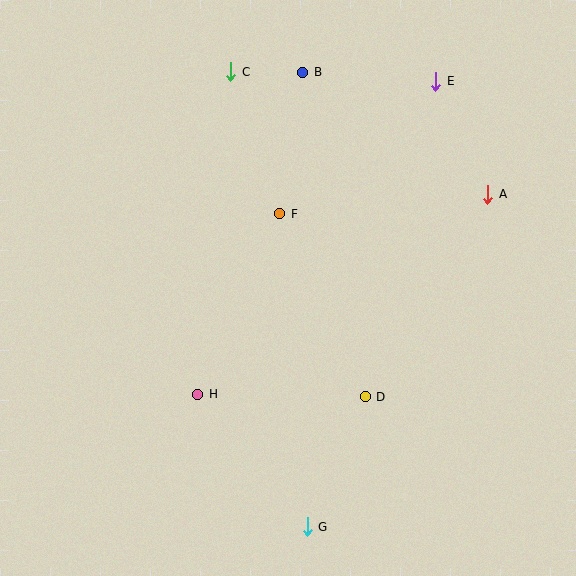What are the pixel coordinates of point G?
Point G is at (307, 527).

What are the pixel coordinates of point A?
Point A is at (488, 195).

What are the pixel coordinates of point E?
Point E is at (436, 81).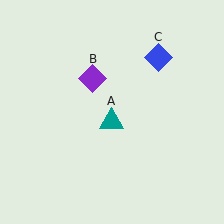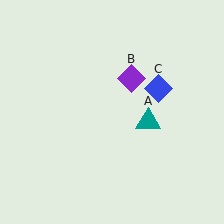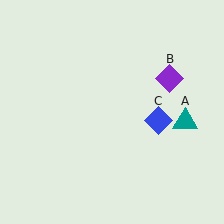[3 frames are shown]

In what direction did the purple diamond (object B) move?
The purple diamond (object B) moved right.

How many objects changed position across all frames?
3 objects changed position: teal triangle (object A), purple diamond (object B), blue diamond (object C).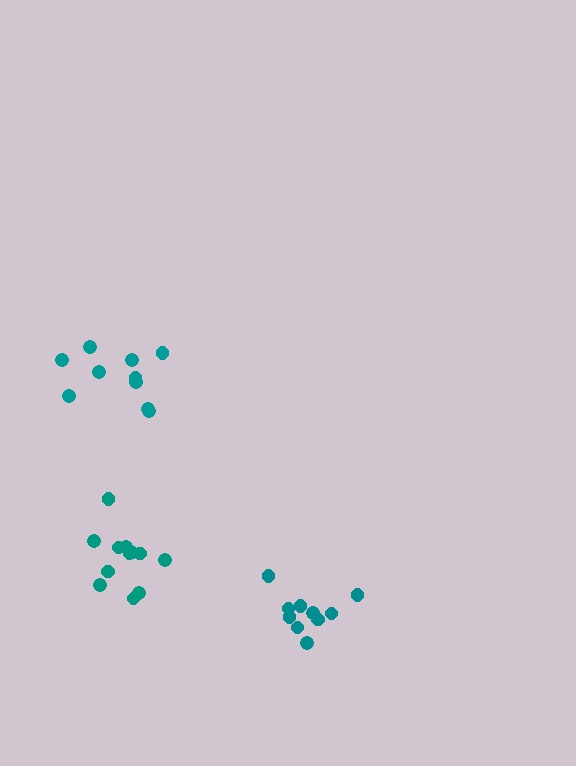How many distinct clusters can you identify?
There are 3 distinct clusters.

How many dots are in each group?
Group 1: 10 dots, Group 2: 12 dots, Group 3: 10 dots (32 total).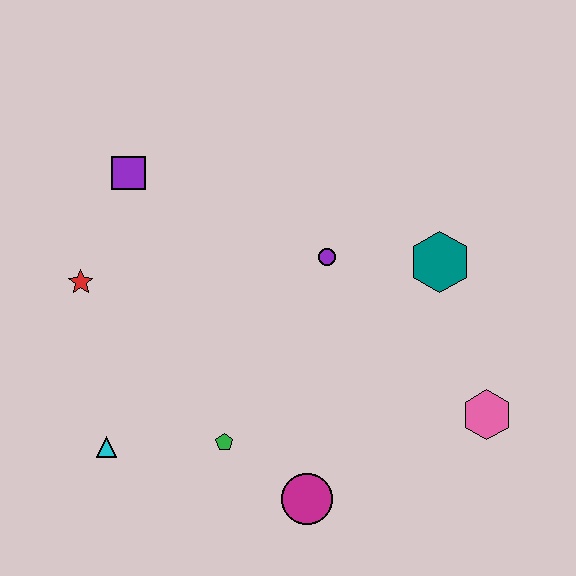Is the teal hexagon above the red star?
Yes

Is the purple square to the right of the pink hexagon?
No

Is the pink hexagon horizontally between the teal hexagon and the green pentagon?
No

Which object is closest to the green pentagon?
The magenta circle is closest to the green pentagon.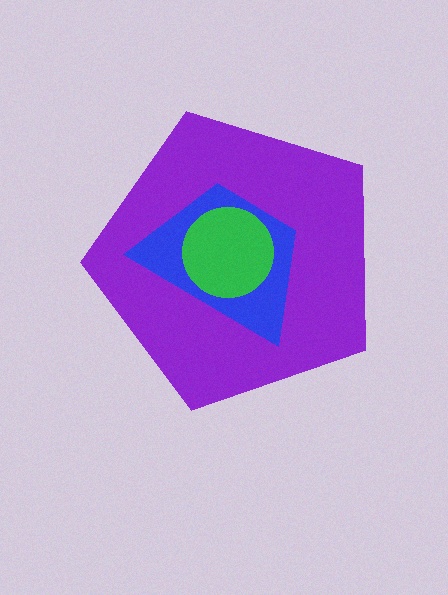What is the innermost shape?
The green circle.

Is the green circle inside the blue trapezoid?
Yes.